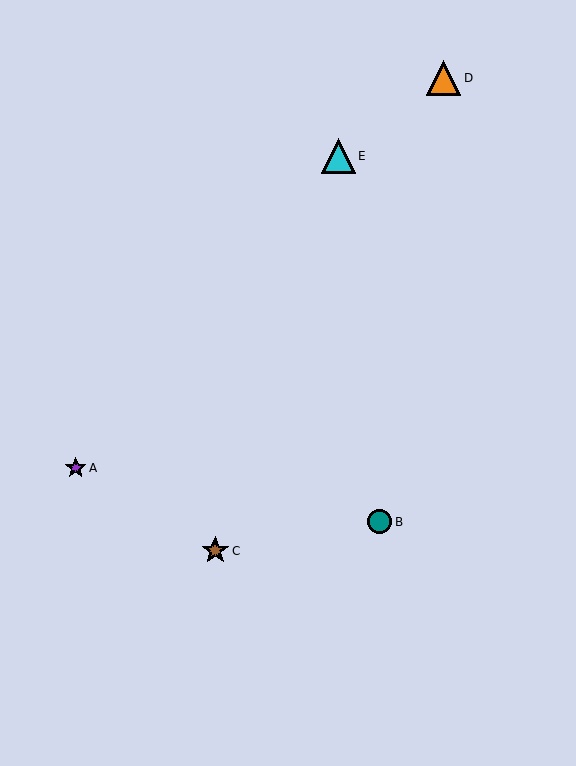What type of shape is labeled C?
Shape C is a brown star.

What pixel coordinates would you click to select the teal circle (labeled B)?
Click at (379, 522) to select the teal circle B.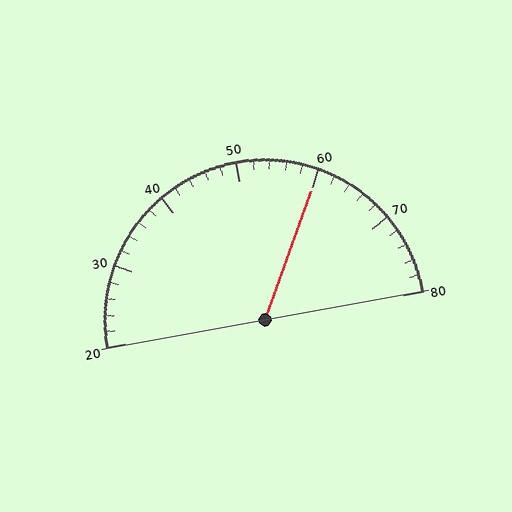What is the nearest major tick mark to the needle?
The nearest major tick mark is 60.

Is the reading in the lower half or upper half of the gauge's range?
The reading is in the upper half of the range (20 to 80).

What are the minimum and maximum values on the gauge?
The gauge ranges from 20 to 80.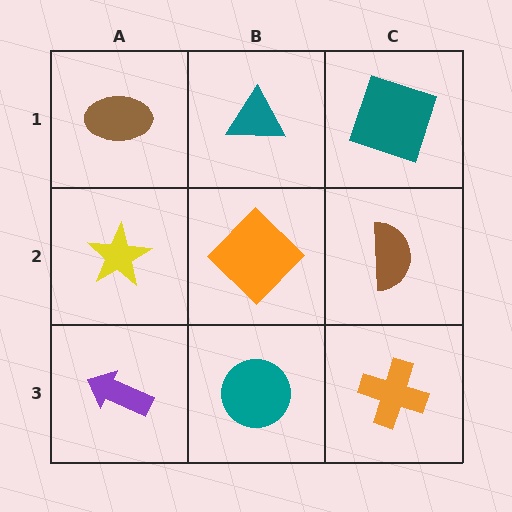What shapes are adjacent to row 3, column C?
A brown semicircle (row 2, column C), a teal circle (row 3, column B).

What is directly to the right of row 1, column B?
A teal square.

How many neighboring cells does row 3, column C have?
2.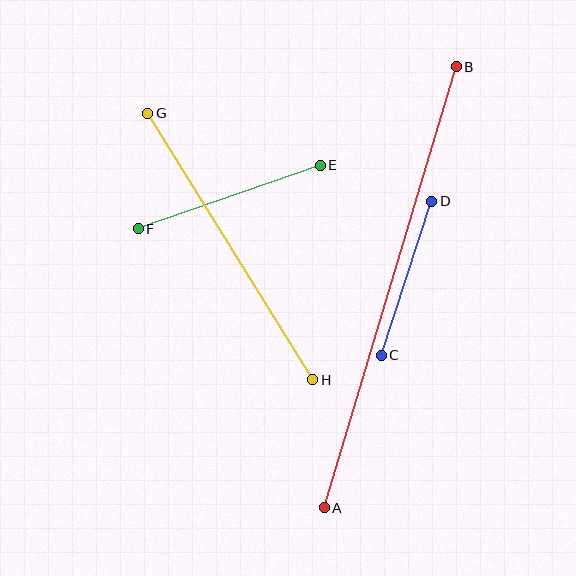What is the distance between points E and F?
The distance is approximately 193 pixels.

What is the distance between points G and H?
The distance is approximately 314 pixels.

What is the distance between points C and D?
The distance is approximately 162 pixels.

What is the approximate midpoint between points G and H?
The midpoint is at approximately (230, 247) pixels.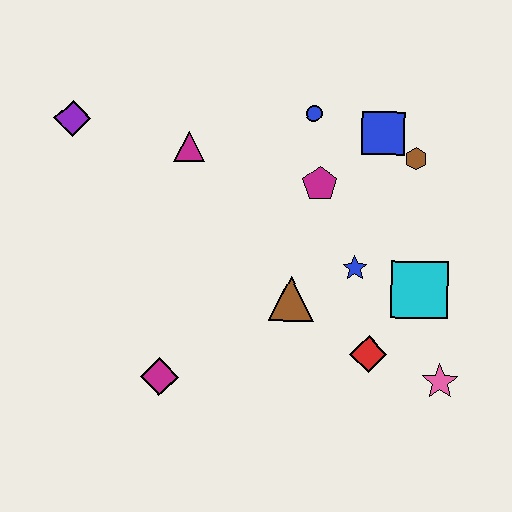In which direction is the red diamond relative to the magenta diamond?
The red diamond is to the right of the magenta diamond.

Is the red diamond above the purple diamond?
No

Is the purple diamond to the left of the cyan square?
Yes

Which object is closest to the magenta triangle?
The purple diamond is closest to the magenta triangle.